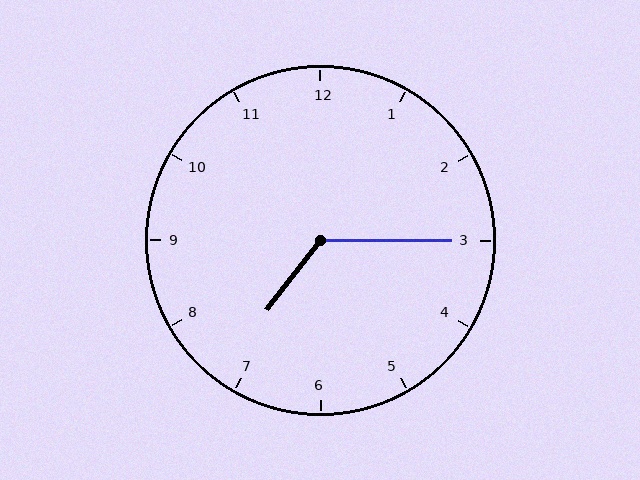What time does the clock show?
7:15.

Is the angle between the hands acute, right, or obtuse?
It is obtuse.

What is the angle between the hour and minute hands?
Approximately 128 degrees.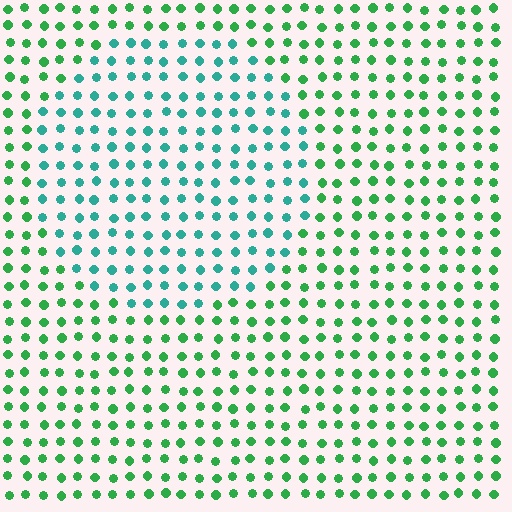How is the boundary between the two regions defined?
The boundary is defined purely by a slight shift in hue (about 38 degrees). Spacing, size, and orientation are identical on both sides.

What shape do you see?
I see a circle.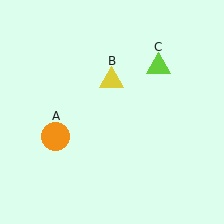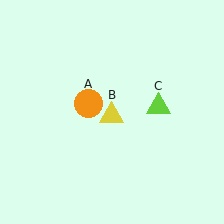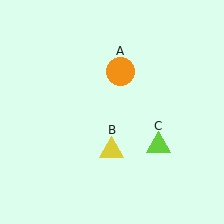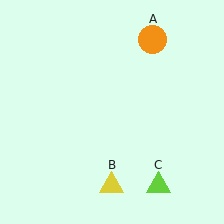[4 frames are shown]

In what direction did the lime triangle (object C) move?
The lime triangle (object C) moved down.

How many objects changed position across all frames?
3 objects changed position: orange circle (object A), yellow triangle (object B), lime triangle (object C).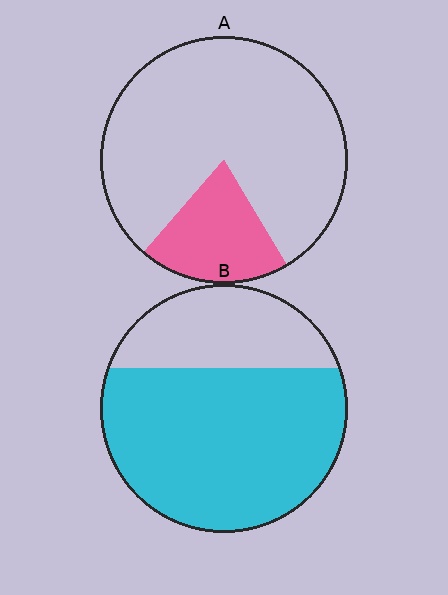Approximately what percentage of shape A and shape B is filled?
A is approximately 20% and B is approximately 70%.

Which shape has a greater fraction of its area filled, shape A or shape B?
Shape B.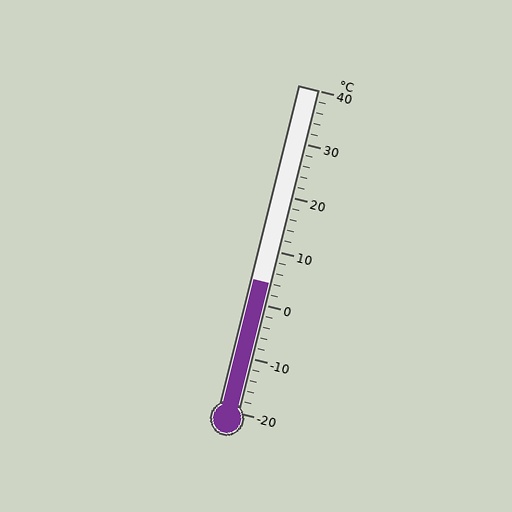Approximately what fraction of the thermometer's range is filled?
The thermometer is filled to approximately 40% of its range.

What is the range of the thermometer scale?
The thermometer scale ranges from -20°C to 40°C.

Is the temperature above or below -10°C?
The temperature is above -10°C.